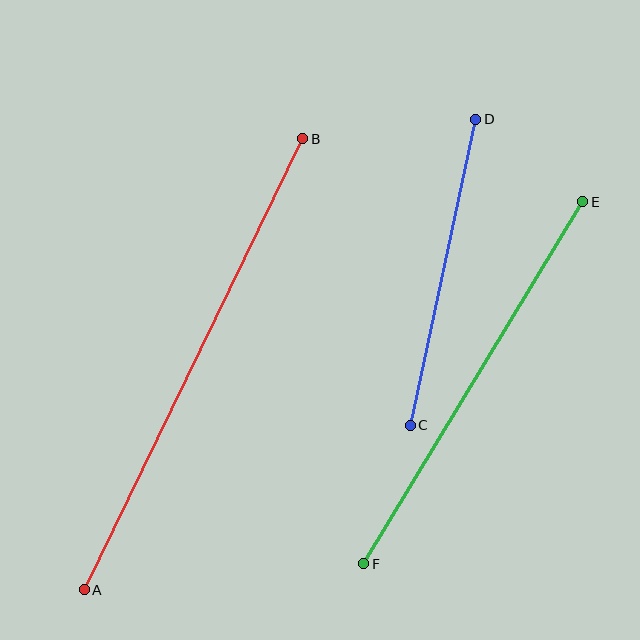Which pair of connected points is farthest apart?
Points A and B are farthest apart.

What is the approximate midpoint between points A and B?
The midpoint is at approximately (194, 364) pixels.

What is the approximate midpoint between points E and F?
The midpoint is at approximately (473, 383) pixels.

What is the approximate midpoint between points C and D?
The midpoint is at approximately (443, 272) pixels.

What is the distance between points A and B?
The distance is approximately 502 pixels.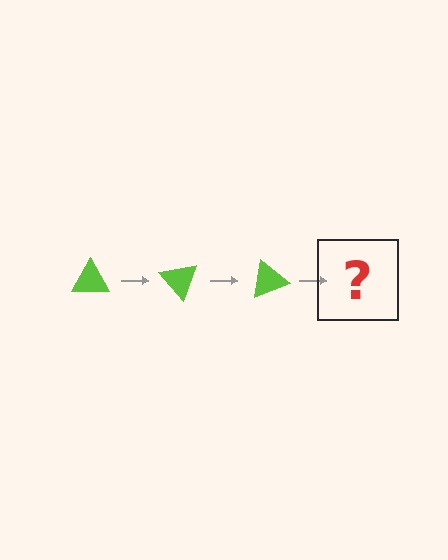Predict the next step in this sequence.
The next step is a lime triangle rotated 150 degrees.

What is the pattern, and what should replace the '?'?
The pattern is that the triangle rotates 50 degrees each step. The '?' should be a lime triangle rotated 150 degrees.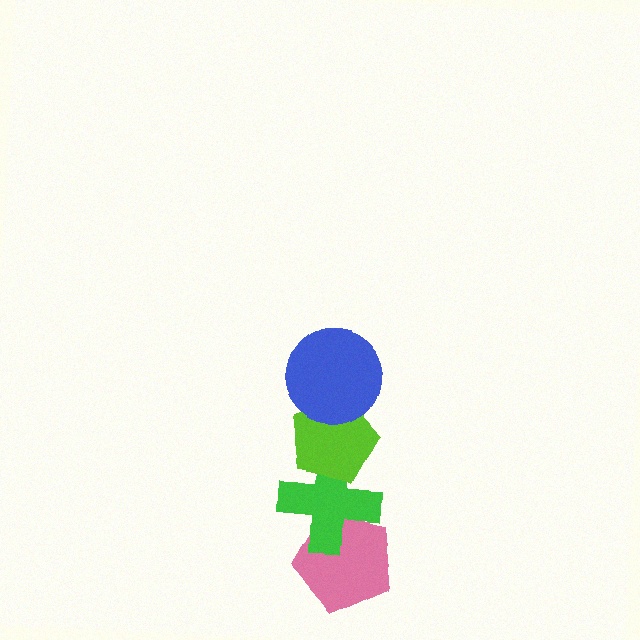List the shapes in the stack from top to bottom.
From top to bottom: the blue circle, the lime pentagon, the green cross, the pink pentagon.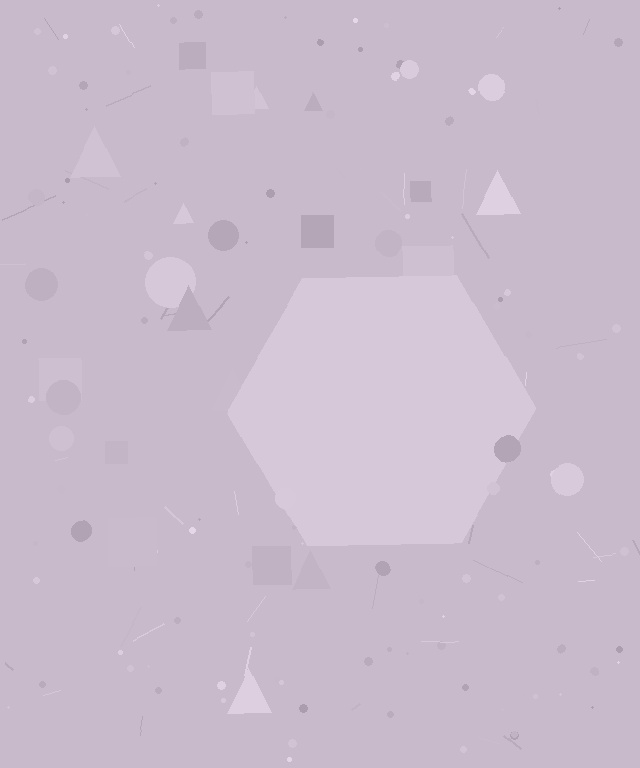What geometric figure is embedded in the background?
A hexagon is embedded in the background.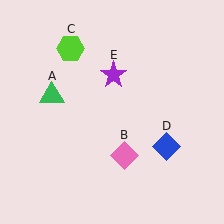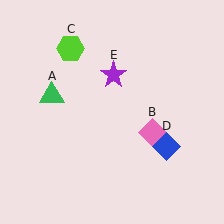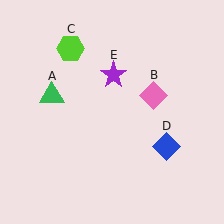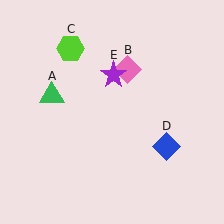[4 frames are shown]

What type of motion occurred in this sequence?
The pink diamond (object B) rotated counterclockwise around the center of the scene.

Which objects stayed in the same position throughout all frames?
Green triangle (object A) and lime hexagon (object C) and blue diamond (object D) and purple star (object E) remained stationary.